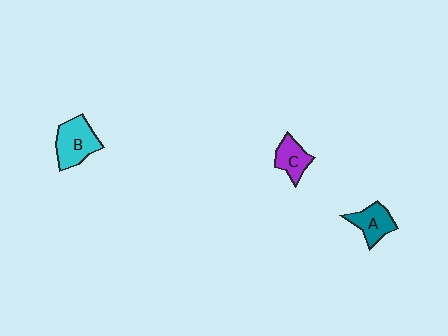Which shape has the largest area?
Shape B (cyan).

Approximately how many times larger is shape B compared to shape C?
Approximately 1.5 times.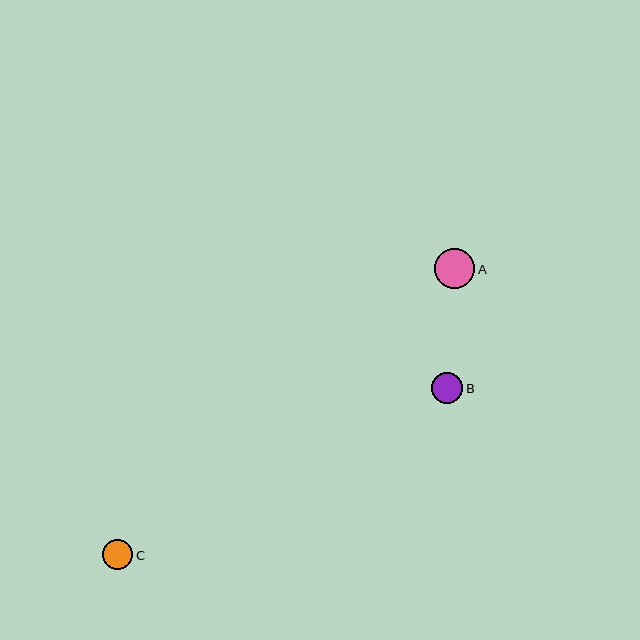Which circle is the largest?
Circle A is the largest with a size of approximately 41 pixels.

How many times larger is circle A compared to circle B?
Circle A is approximately 1.3 times the size of circle B.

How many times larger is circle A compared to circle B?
Circle A is approximately 1.3 times the size of circle B.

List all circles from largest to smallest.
From largest to smallest: A, B, C.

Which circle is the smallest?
Circle C is the smallest with a size of approximately 30 pixels.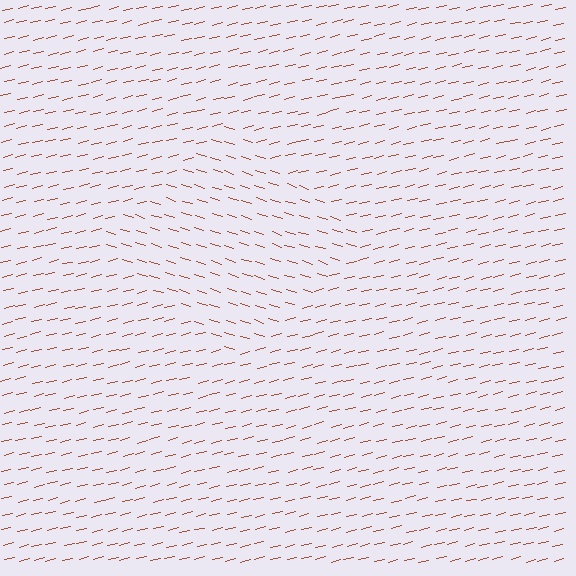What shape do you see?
I see a diamond.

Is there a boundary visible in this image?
Yes, there is a texture boundary formed by a change in line orientation.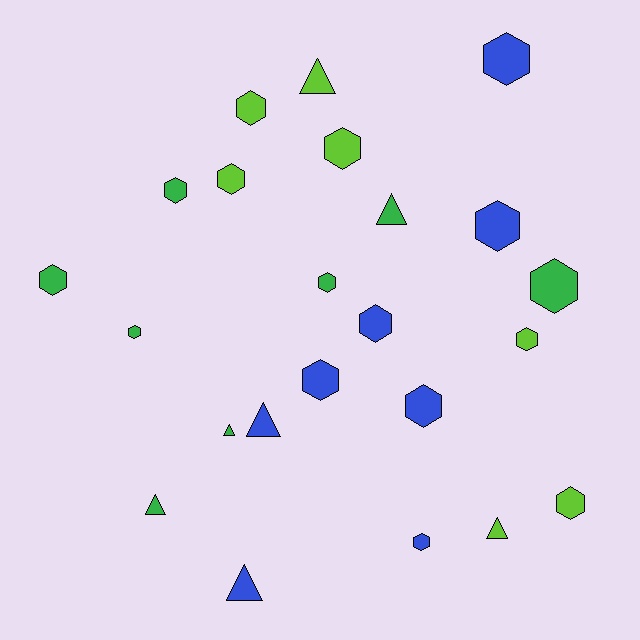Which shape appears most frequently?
Hexagon, with 16 objects.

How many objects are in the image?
There are 23 objects.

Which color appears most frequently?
Blue, with 8 objects.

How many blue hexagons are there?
There are 6 blue hexagons.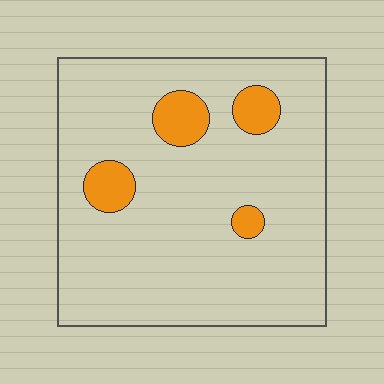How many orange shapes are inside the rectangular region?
4.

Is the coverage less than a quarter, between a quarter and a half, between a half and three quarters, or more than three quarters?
Less than a quarter.